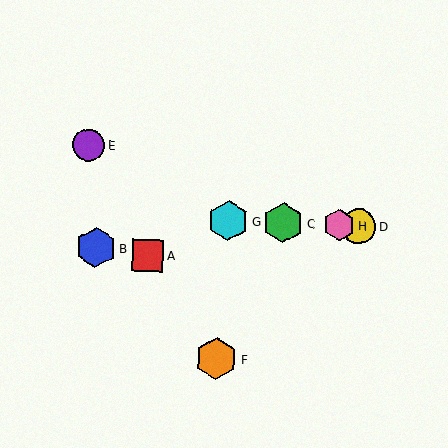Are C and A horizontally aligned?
No, C is at y≈223 and A is at y≈255.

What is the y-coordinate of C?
Object C is at y≈223.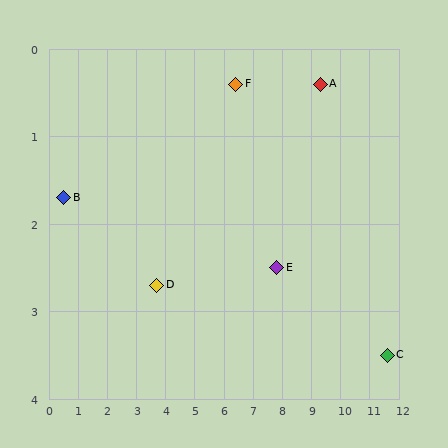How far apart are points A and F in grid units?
Points A and F are about 2.9 grid units apart.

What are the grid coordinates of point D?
Point D is at approximately (3.7, 2.7).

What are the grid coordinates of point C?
Point C is at approximately (11.6, 3.5).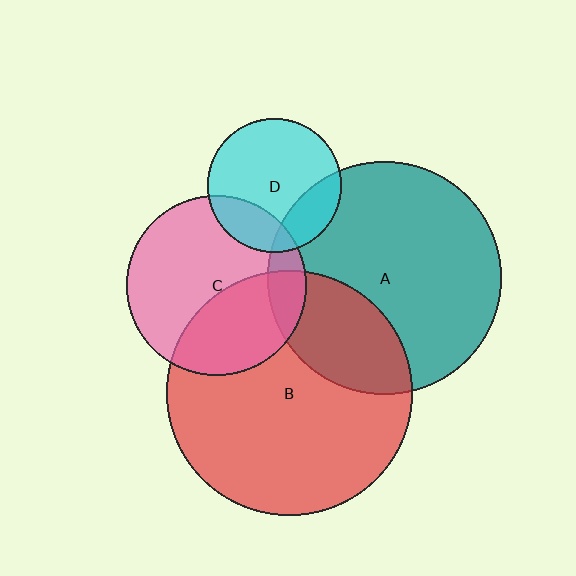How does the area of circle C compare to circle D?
Approximately 1.8 times.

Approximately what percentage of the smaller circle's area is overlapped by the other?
Approximately 20%.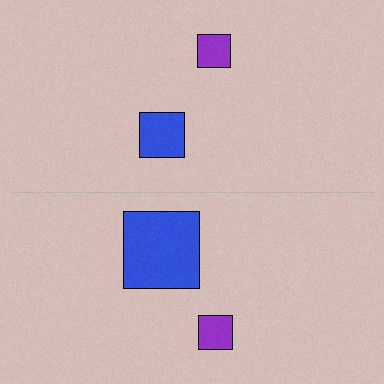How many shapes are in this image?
There are 4 shapes in this image.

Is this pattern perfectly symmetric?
No, the pattern is not perfectly symmetric. The blue square on the bottom side has a different size than its mirror counterpart.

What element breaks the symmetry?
The blue square on the bottom side has a different size than its mirror counterpart.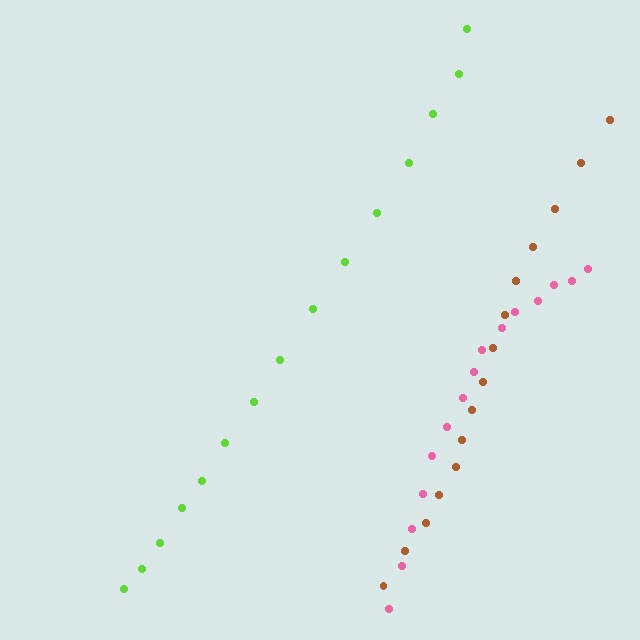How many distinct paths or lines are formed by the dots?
There are 3 distinct paths.